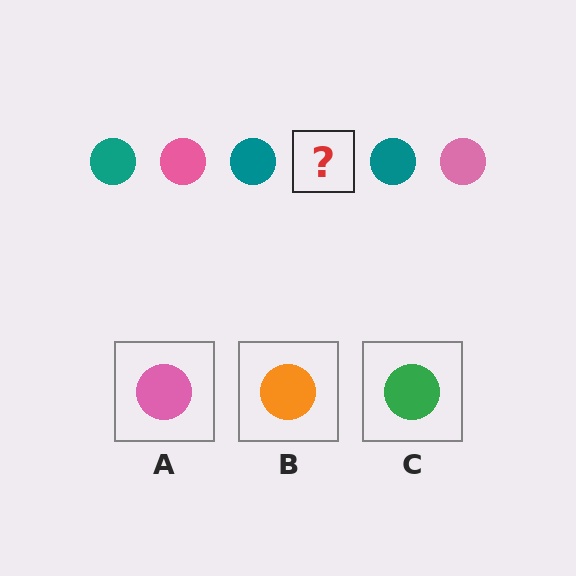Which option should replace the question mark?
Option A.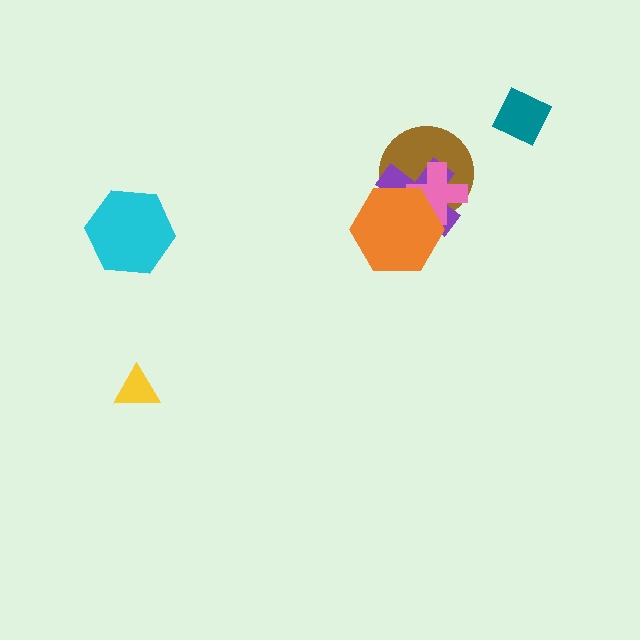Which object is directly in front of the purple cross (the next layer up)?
The pink cross is directly in front of the purple cross.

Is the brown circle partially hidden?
Yes, it is partially covered by another shape.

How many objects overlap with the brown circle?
3 objects overlap with the brown circle.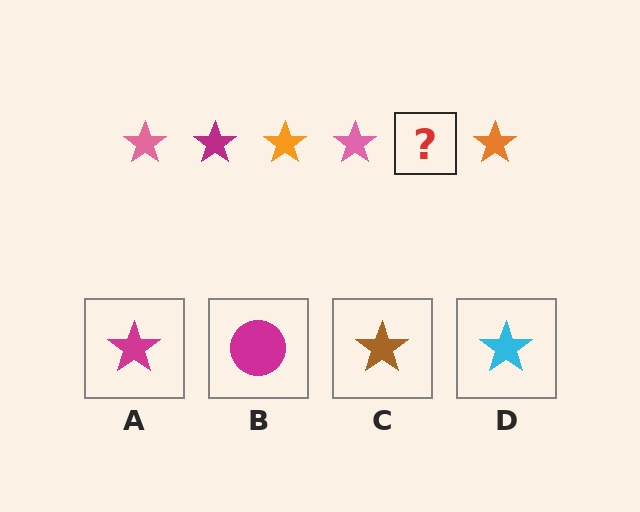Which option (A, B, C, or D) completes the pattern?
A.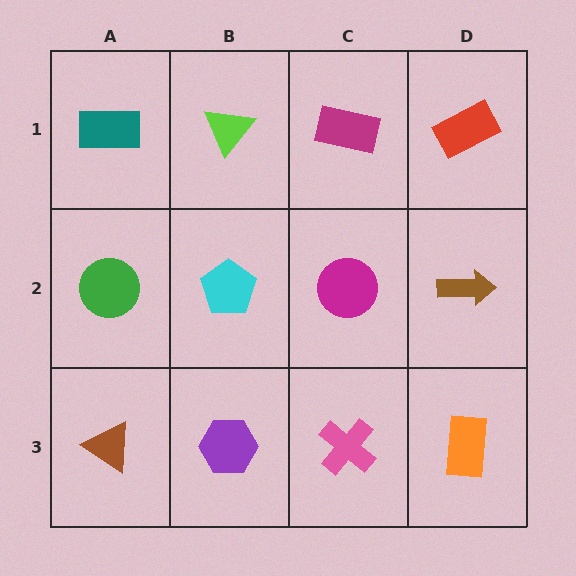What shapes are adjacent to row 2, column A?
A teal rectangle (row 1, column A), a brown triangle (row 3, column A), a cyan pentagon (row 2, column B).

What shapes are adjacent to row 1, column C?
A magenta circle (row 2, column C), a lime triangle (row 1, column B), a red rectangle (row 1, column D).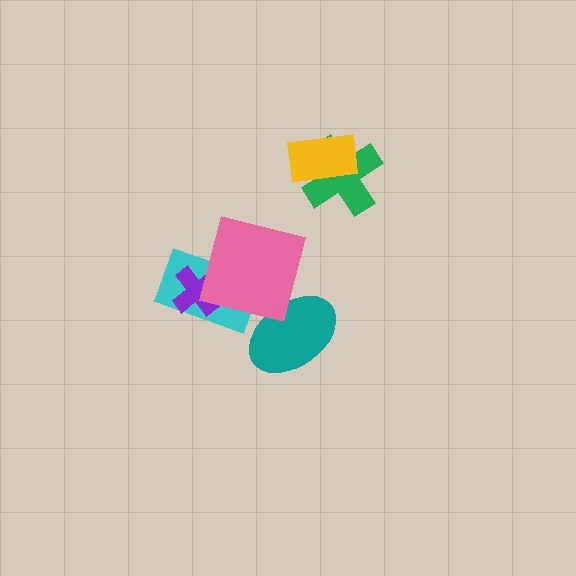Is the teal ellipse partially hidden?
Yes, it is partially covered by another shape.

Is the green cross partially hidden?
Yes, it is partially covered by another shape.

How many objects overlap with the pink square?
3 objects overlap with the pink square.